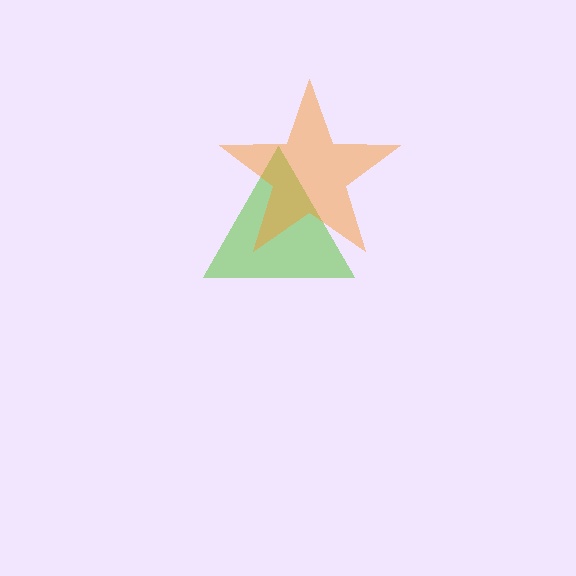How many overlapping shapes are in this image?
There are 2 overlapping shapes in the image.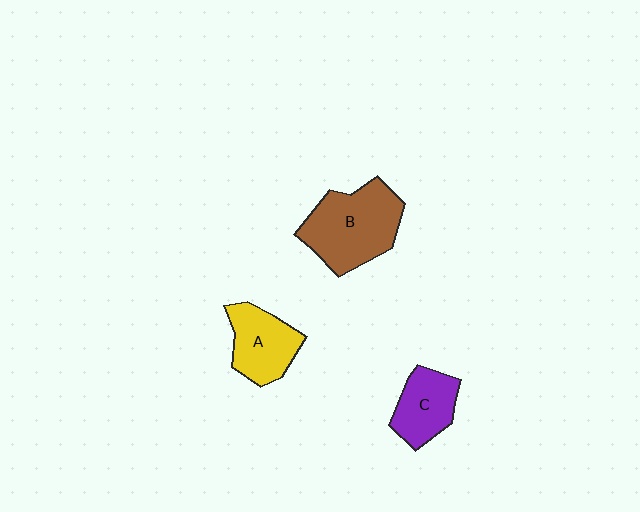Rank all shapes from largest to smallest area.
From largest to smallest: B (brown), A (yellow), C (purple).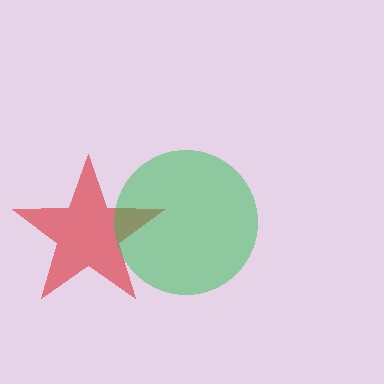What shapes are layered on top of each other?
The layered shapes are: a red star, a green circle.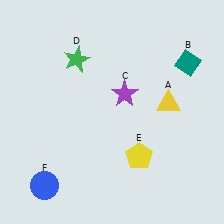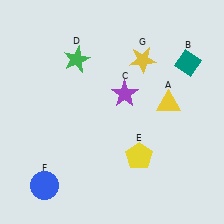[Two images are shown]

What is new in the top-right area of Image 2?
A yellow star (G) was added in the top-right area of Image 2.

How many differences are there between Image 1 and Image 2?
There is 1 difference between the two images.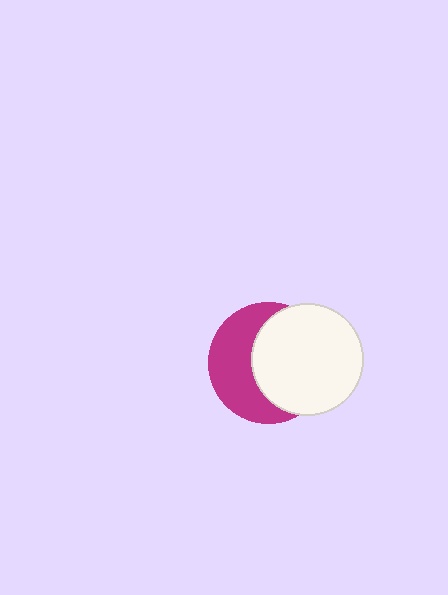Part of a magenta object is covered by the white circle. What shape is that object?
It is a circle.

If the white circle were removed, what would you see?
You would see the complete magenta circle.